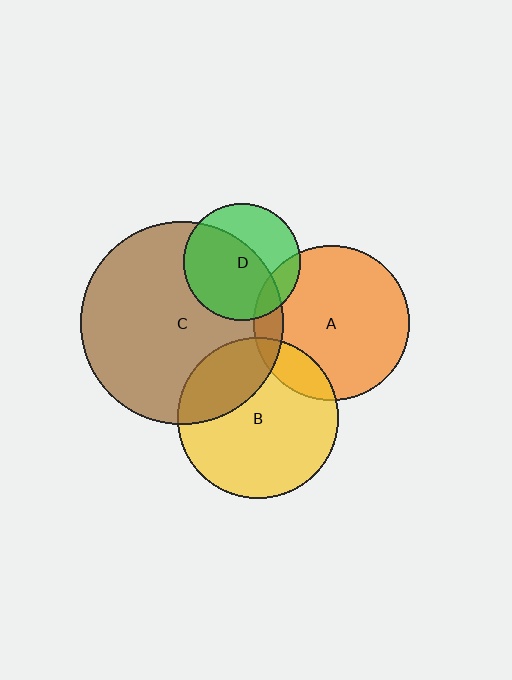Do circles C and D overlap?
Yes.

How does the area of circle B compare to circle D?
Approximately 1.9 times.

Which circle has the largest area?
Circle C (brown).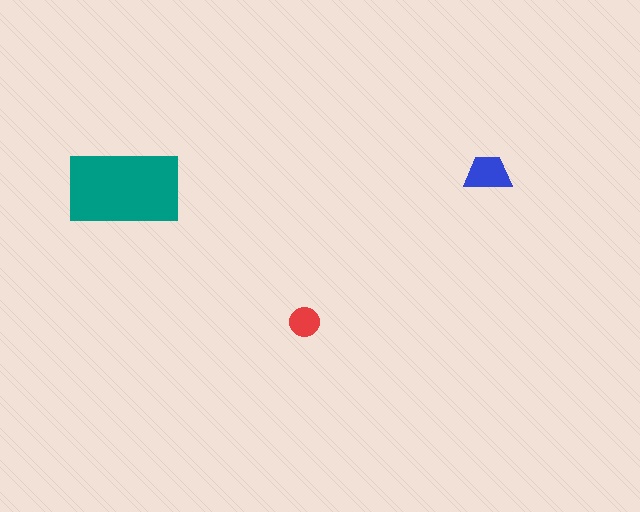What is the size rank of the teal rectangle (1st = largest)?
1st.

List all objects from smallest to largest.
The red circle, the blue trapezoid, the teal rectangle.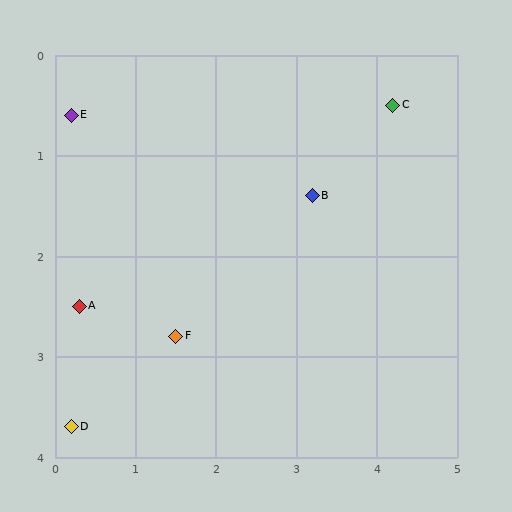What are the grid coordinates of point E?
Point E is at approximately (0.2, 0.6).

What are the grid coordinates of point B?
Point B is at approximately (3.2, 1.4).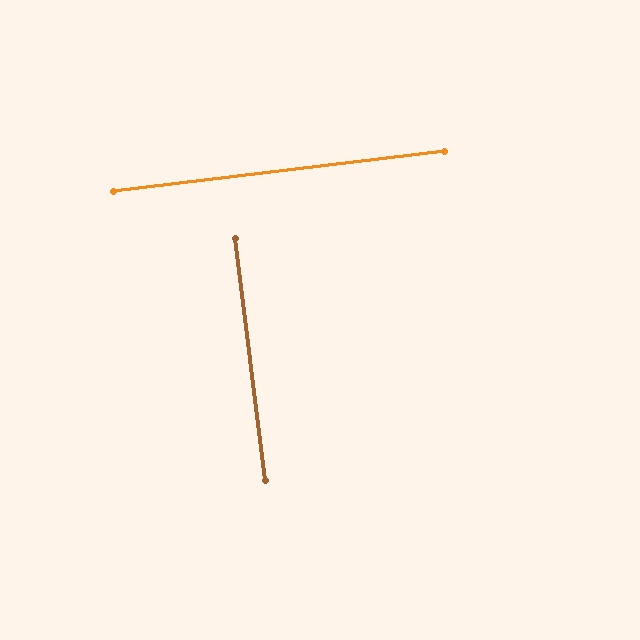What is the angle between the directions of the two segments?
Approximately 90 degrees.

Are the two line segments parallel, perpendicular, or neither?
Perpendicular — they meet at approximately 90°.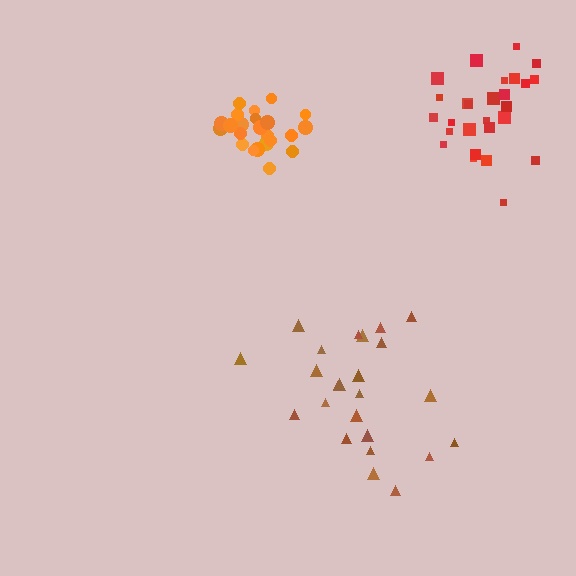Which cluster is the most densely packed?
Orange.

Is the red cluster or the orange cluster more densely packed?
Orange.